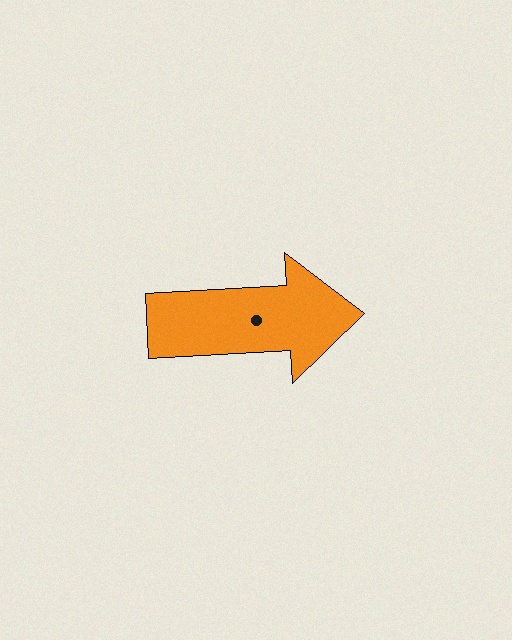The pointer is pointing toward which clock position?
Roughly 3 o'clock.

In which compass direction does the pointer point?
East.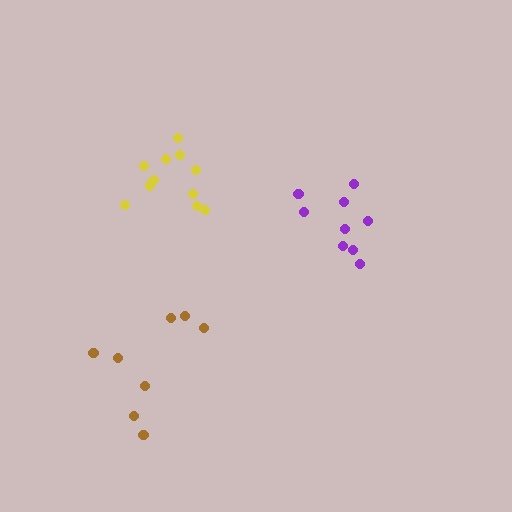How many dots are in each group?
Group 1: 9 dots, Group 2: 8 dots, Group 3: 11 dots (28 total).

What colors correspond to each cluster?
The clusters are colored: purple, brown, yellow.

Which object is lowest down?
The brown cluster is bottommost.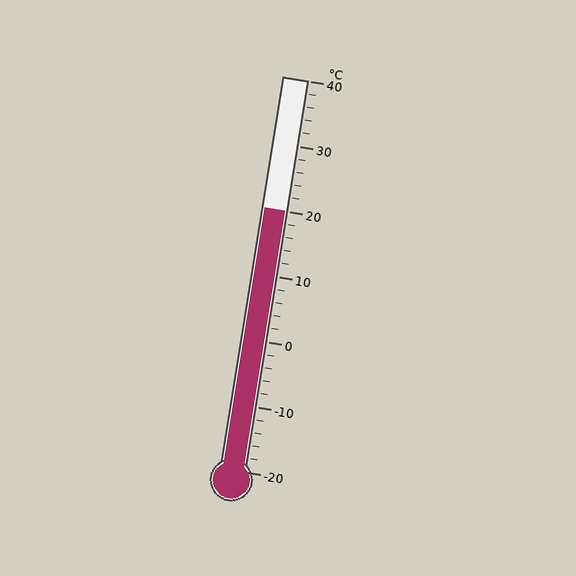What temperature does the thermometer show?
The thermometer shows approximately 20°C.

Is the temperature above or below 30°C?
The temperature is below 30°C.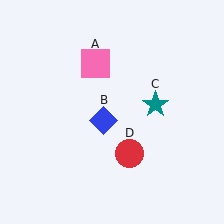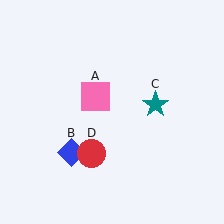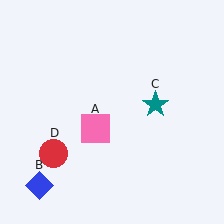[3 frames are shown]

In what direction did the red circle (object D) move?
The red circle (object D) moved left.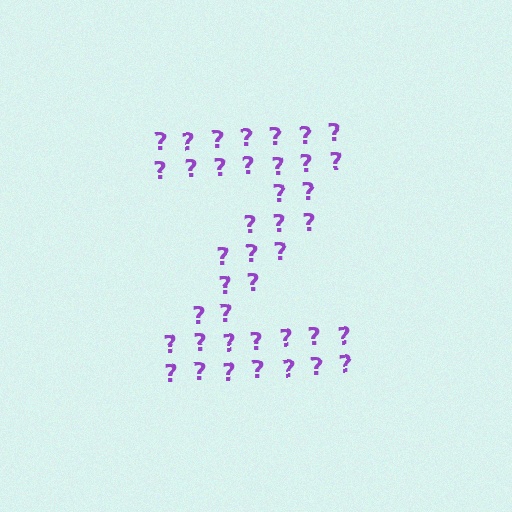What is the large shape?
The large shape is the letter Z.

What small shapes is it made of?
It is made of small question marks.